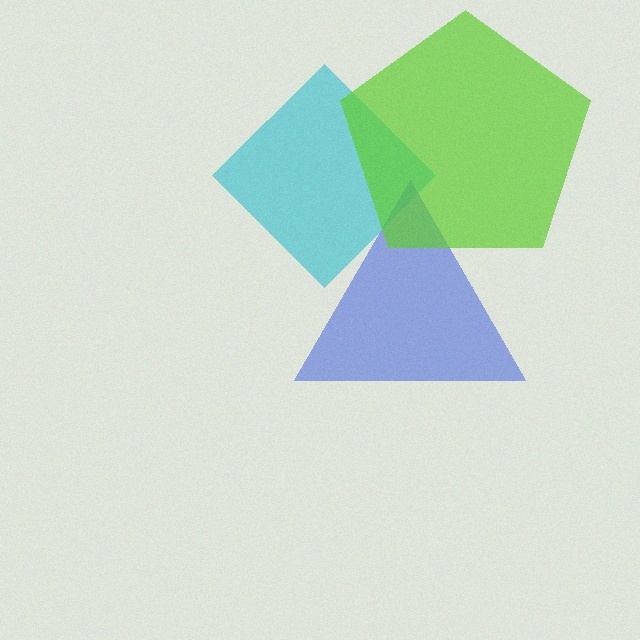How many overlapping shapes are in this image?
There are 3 overlapping shapes in the image.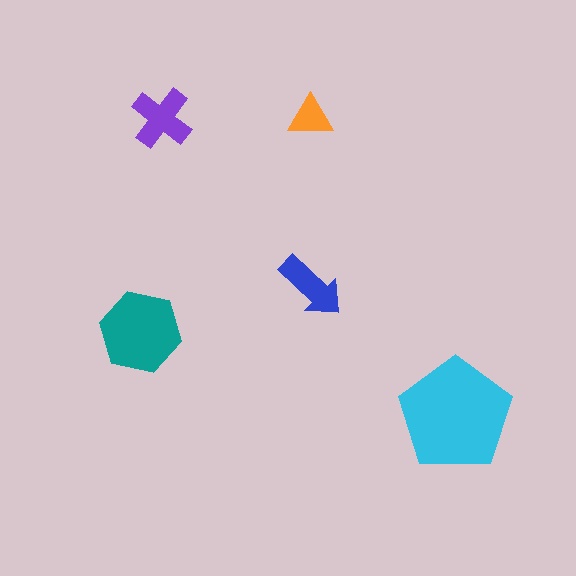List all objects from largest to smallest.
The cyan pentagon, the teal hexagon, the purple cross, the blue arrow, the orange triangle.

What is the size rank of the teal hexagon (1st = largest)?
2nd.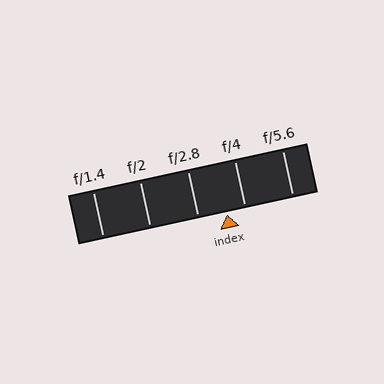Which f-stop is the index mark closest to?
The index mark is closest to f/4.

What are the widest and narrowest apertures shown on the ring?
The widest aperture shown is f/1.4 and the narrowest is f/5.6.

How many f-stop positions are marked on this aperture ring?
There are 5 f-stop positions marked.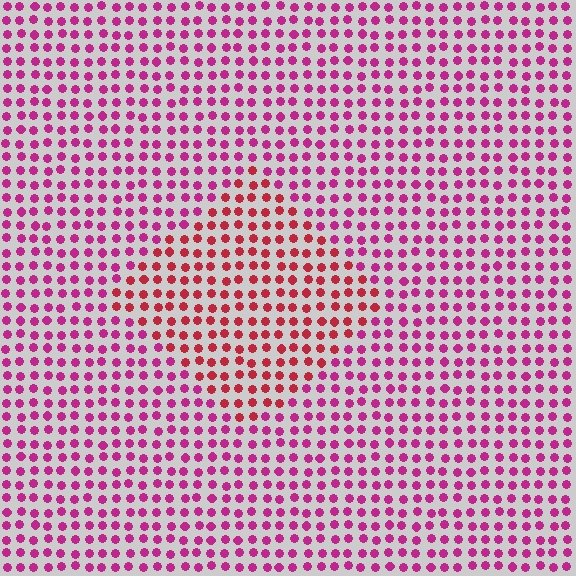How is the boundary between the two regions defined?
The boundary is defined purely by a slight shift in hue (about 32 degrees). Spacing, size, and orientation are identical on both sides.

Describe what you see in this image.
The image is filled with small magenta elements in a uniform arrangement. A diamond-shaped region is visible where the elements are tinted to a slightly different hue, forming a subtle color boundary.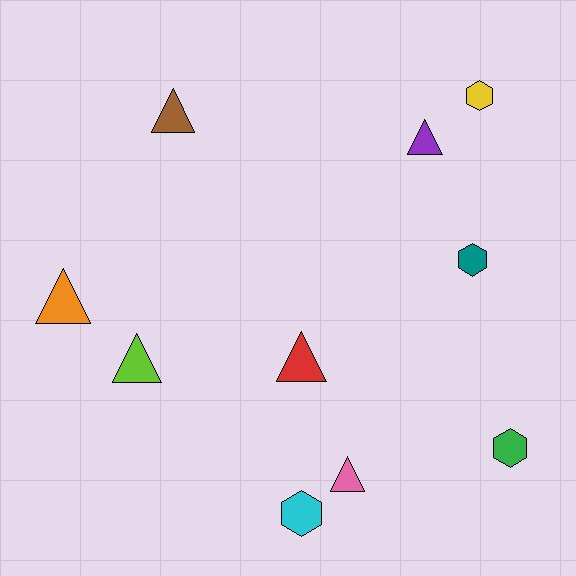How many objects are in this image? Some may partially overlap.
There are 10 objects.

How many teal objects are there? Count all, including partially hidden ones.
There is 1 teal object.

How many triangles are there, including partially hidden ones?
There are 6 triangles.